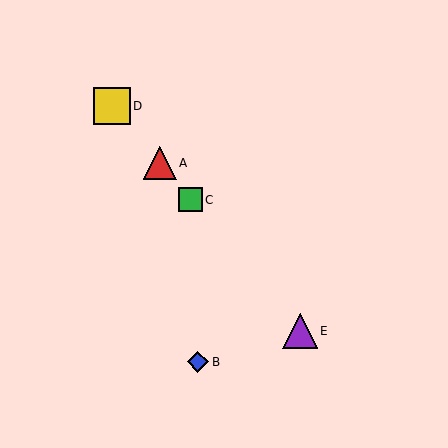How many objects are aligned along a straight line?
4 objects (A, C, D, E) are aligned along a straight line.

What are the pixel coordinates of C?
Object C is at (190, 200).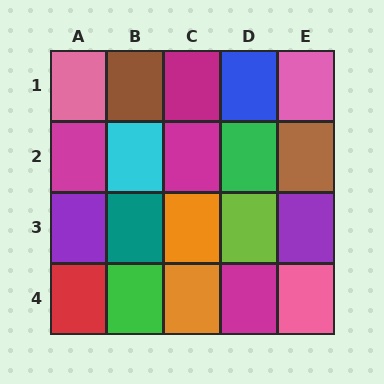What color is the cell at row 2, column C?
Magenta.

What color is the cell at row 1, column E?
Pink.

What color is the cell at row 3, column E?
Purple.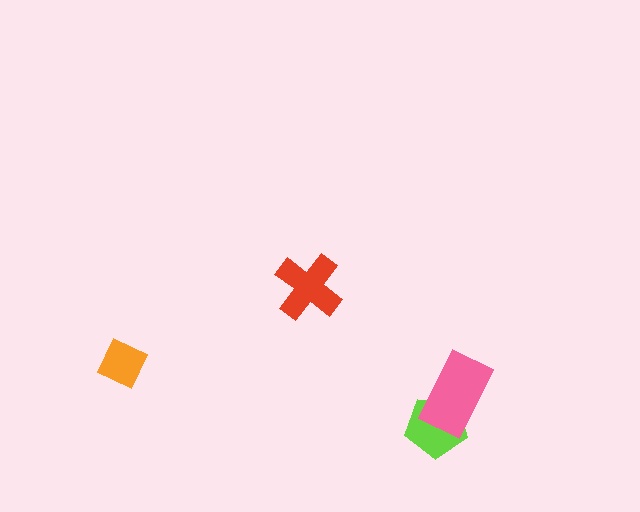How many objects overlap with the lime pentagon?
1 object overlaps with the lime pentagon.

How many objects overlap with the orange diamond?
0 objects overlap with the orange diamond.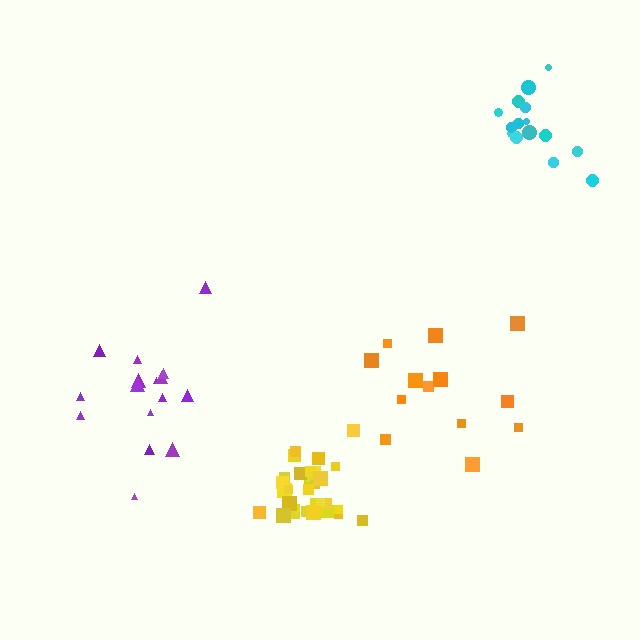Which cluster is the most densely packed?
Yellow.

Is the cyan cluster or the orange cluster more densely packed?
Cyan.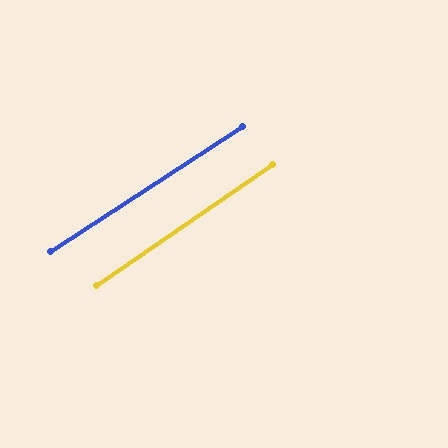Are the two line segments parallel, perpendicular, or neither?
Parallel — their directions differ by only 1.4°.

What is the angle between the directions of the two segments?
Approximately 1 degree.